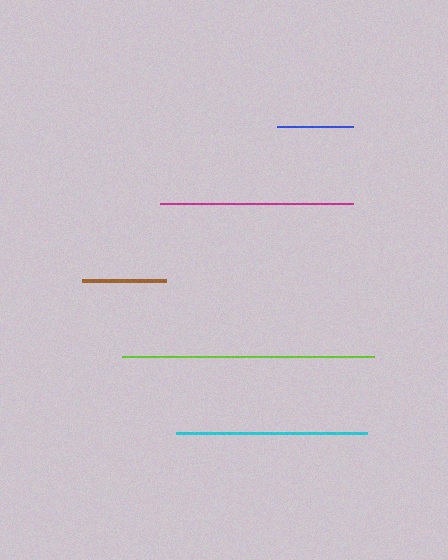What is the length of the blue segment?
The blue segment is approximately 76 pixels long.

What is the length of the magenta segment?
The magenta segment is approximately 193 pixels long.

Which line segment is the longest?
The lime line is the longest at approximately 252 pixels.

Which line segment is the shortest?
The blue line is the shortest at approximately 76 pixels.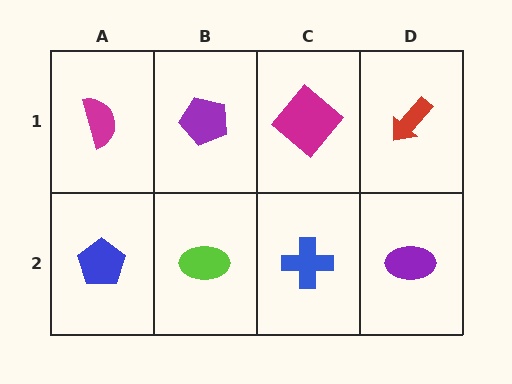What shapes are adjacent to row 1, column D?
A purple ellipse (row 2, column D), a magenta diamond (row 1, column C).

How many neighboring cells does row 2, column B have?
3.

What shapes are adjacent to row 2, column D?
A red arrow (row 1, column D), a blue cross (row 2, column C).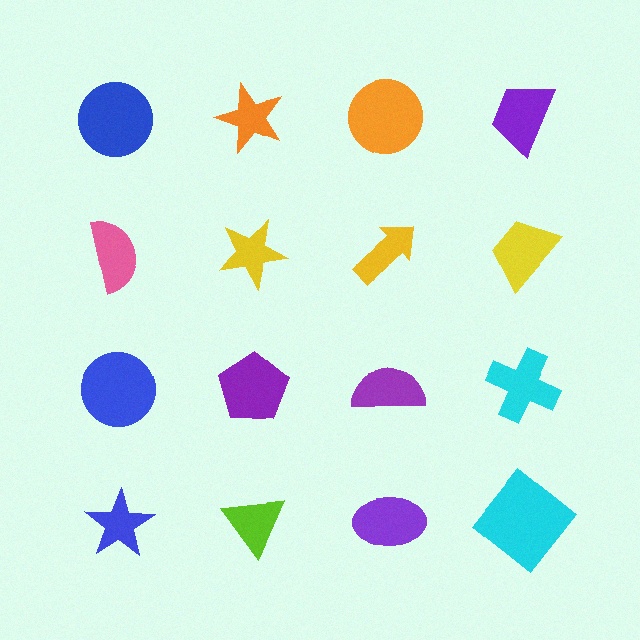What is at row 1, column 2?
An orange star.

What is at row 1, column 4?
A purple trapezoid.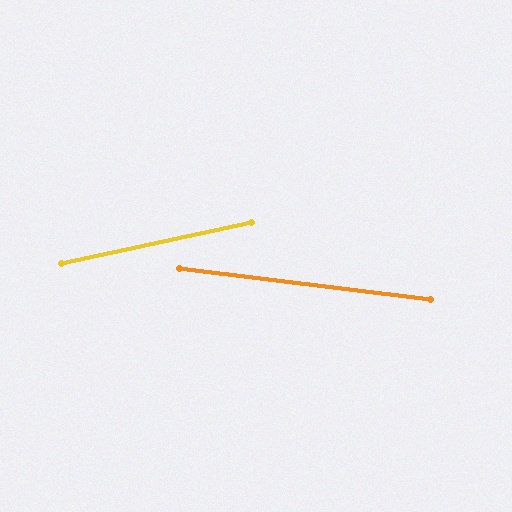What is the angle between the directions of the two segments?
Approximately 19 degrees.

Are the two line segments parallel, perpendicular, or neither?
Neither parallel nor perpendicular — they differ by about 19°.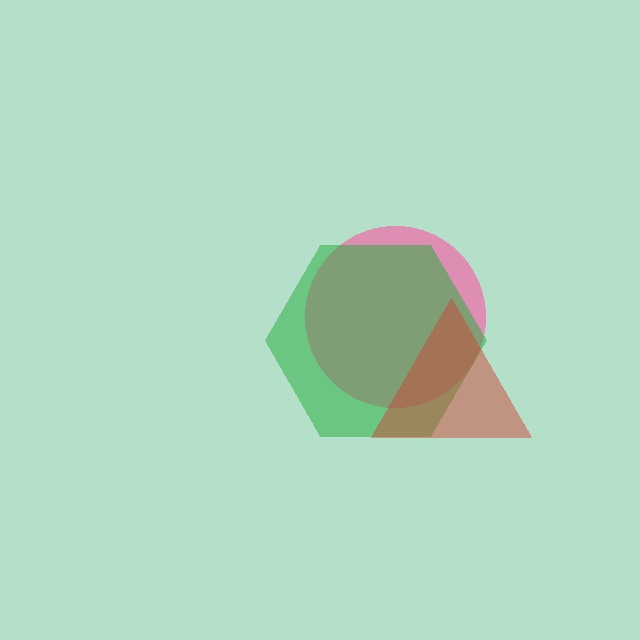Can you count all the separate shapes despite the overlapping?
Yes, there are 3 separate shapes.